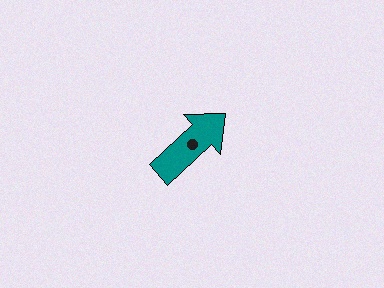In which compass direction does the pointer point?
Northeast.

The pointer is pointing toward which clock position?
Roughly 2 o'clock.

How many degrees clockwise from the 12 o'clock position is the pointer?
Approximately 47 degrees.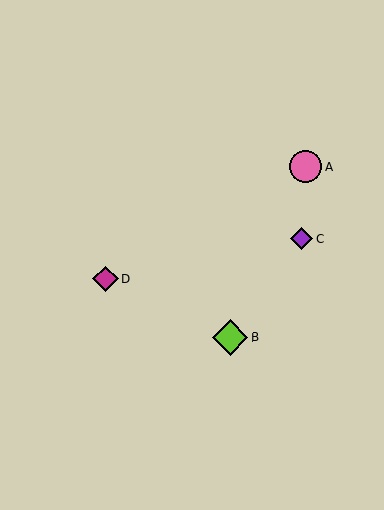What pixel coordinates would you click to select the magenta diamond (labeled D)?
Click at (106, 279) to select the magenta diamond D.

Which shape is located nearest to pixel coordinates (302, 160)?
The pink circle (labeled A) at (306, 167) is nearest to that location.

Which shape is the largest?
The lime diamond (labeled B) is the largest.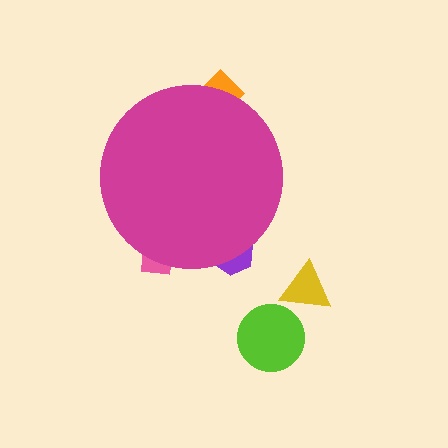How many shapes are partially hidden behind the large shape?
3 shapes are partially hidden.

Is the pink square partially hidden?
Yes, the pink square is partially hidden behind the magenta circle.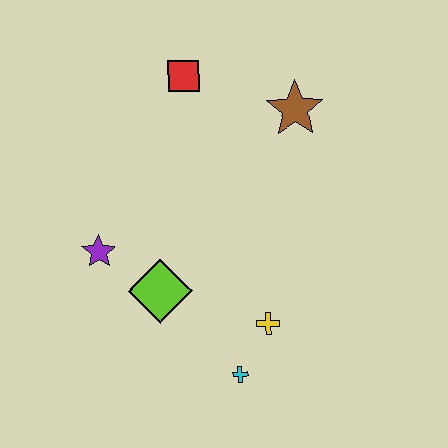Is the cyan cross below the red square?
Yes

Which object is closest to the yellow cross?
The cyan cross is closest to the yellow cross.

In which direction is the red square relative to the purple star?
The red square is above the purple star.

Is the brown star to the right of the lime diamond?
Yes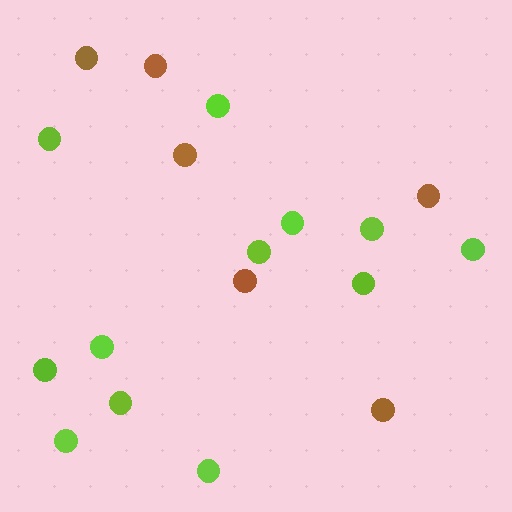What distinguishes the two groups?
There are 2 groups: one group of lime circles (12) and one group of brown circles (6).